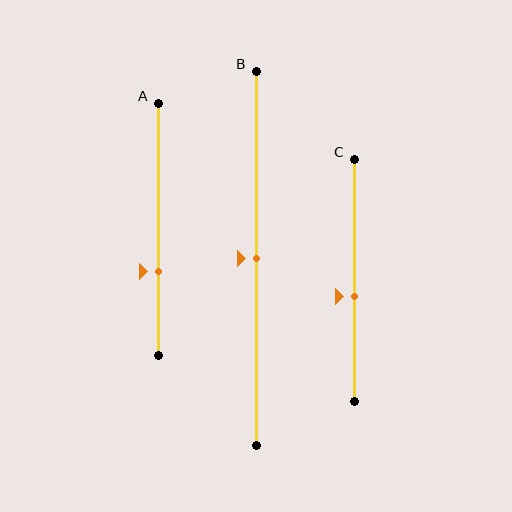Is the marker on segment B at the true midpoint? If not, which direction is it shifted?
Yes, the marker on segment B is at the true midpoint.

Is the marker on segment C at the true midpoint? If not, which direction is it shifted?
No, the marker on segment C is shifted downward by about 6% of the segment length.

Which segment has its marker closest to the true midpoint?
Segment B has its marker closest to the true midpoint.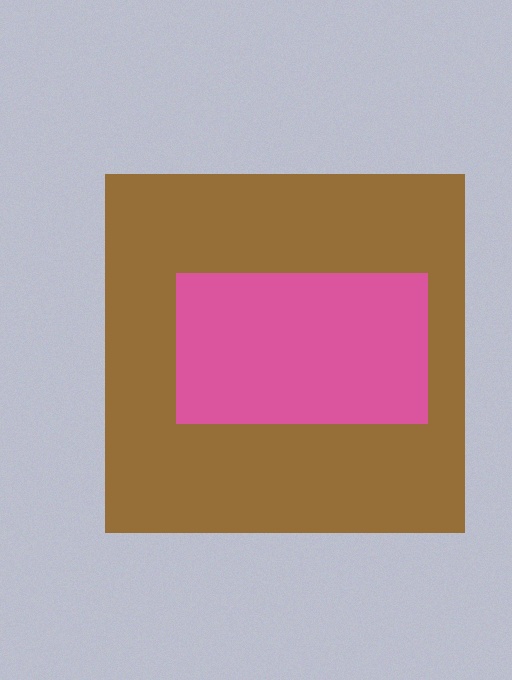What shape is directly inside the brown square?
The pink rectangle.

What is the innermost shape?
The pink rectangle.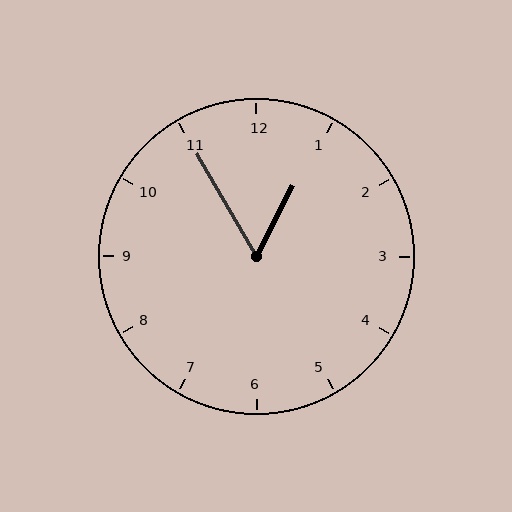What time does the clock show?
12:55.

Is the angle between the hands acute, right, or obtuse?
It is acute.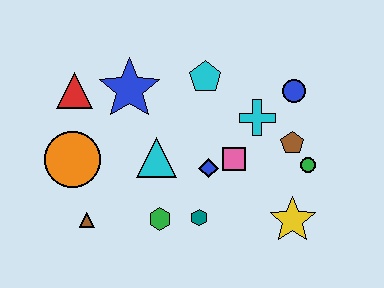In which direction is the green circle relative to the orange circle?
The green circle is to the right of the orange circle.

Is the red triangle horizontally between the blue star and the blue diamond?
No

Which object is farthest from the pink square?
The red triangle is farthest from the pink square.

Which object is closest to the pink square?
The blue diamond is closest to the pink square.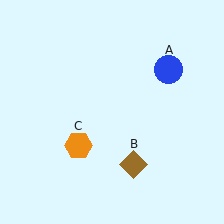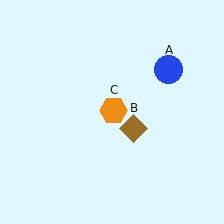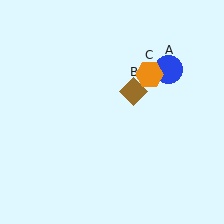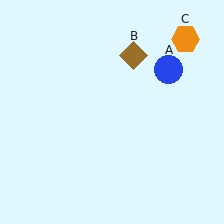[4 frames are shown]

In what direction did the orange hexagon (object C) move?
The orange hexagon (object C) moved up and to the right.